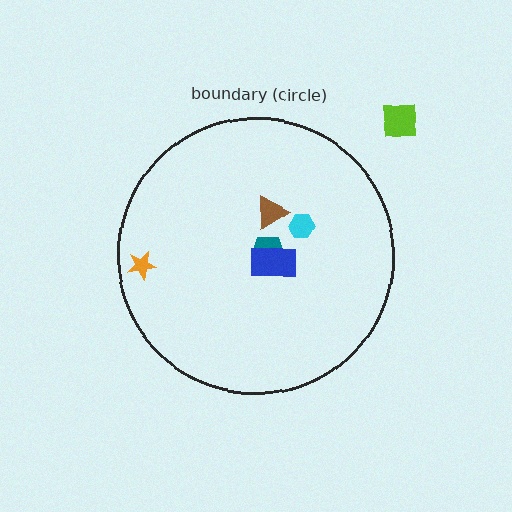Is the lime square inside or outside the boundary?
Outside.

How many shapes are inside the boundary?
5 inside, 1 outside.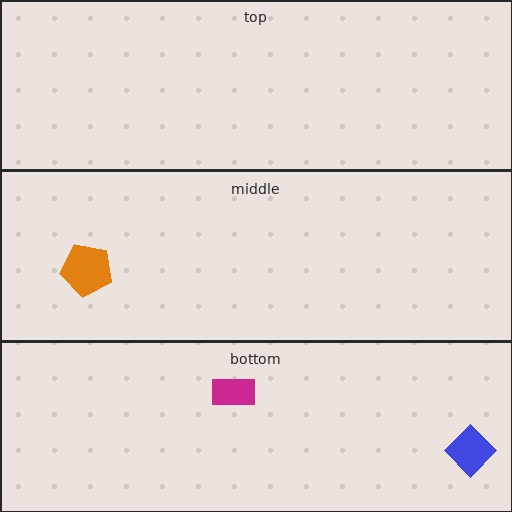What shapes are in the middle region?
The orange pentagon.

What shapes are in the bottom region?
The blue diamond, the magenta rectangle.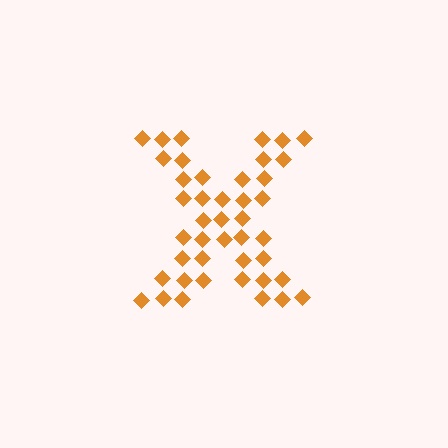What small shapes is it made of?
It is made of small diamonds.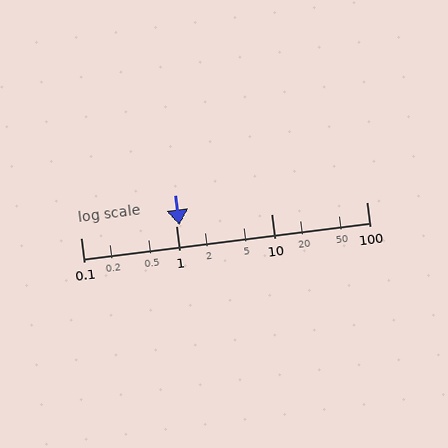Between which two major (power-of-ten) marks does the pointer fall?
The pointer is between 1 and 10.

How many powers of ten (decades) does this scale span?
The scale spans 3 decades, from 0.1 to 100.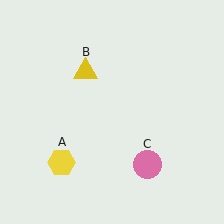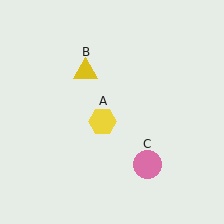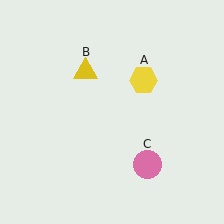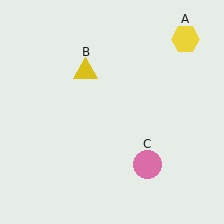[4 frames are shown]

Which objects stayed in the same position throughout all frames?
Yellow triangle (object B) and pink circle (object C) remained stationary.